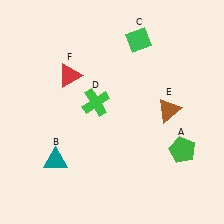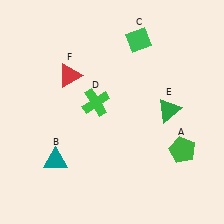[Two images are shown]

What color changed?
The triangle (E) changed from brown in Image 1 to green in Image 2.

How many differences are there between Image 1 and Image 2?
There is 1 difference between the two images.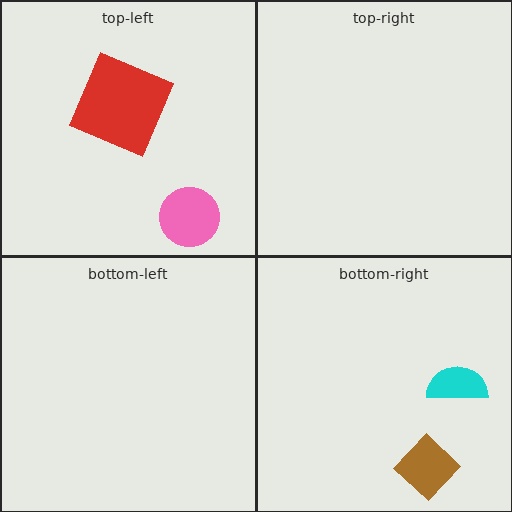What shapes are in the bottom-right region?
The brown diamond, the cyan semicircle.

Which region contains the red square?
The top-left region.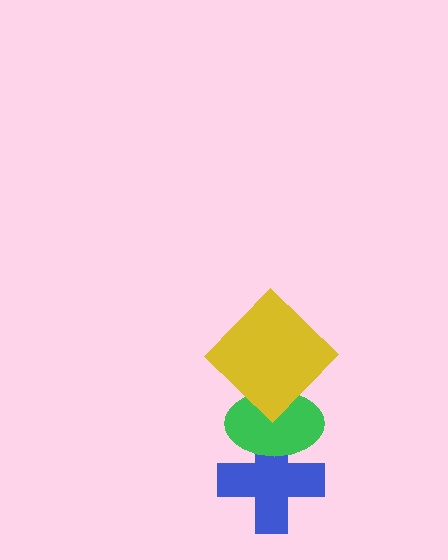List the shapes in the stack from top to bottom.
From top to bottom: the yellow diamond, the green ellipse, the blue cross.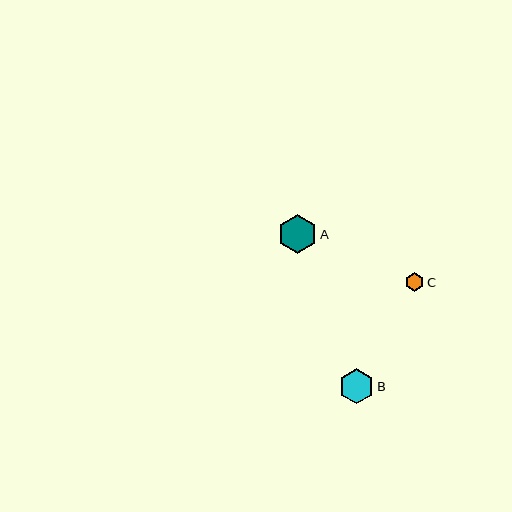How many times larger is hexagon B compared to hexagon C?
Hexagon B is approximately 1.9 times the size of hexagon C.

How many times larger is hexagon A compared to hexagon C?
Hexagon A is approximately 2.1 times the size of hexagon C.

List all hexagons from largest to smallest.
From largest to smallest: A, B, C.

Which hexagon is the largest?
Hexagon A is the largest with a size of approximately 40 pixels.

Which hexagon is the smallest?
Hexagon C is the smallest with a size of approximately 19 pixels.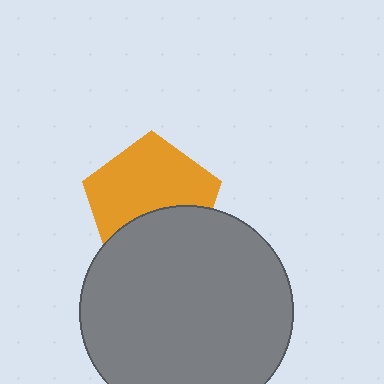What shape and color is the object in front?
The object in front is a gray circle.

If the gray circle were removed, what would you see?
You would see the complete orange pentagon.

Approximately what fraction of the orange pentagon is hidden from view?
Roughly 37% of the orange pentagon is hidden behind the gray circle.